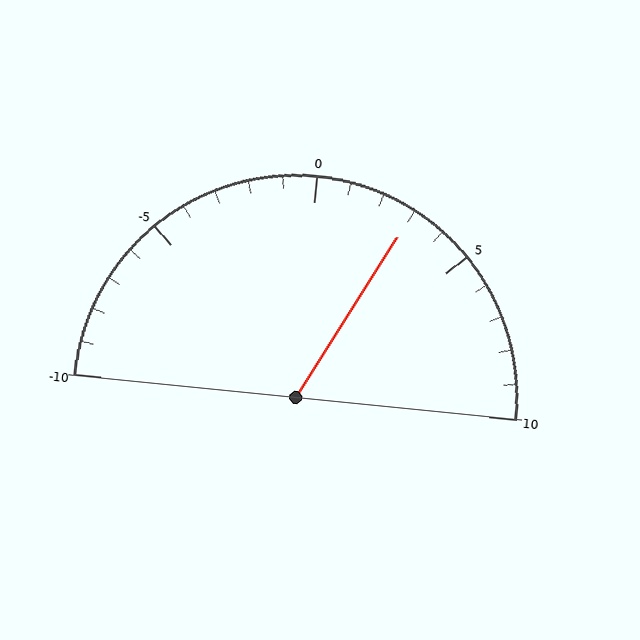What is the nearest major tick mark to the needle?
The nearest major tick mark is 5.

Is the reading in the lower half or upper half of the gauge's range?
The reading is in the upper half of the range (-10 to 10).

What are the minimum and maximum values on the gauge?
The gauge ranges from -10 to 10.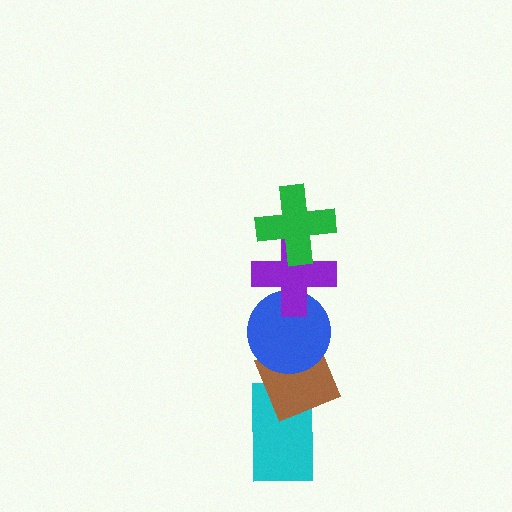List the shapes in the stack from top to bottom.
From top to bottom: the green cross, the purple cross, the blue circle, the brown diamond, the cyan rectangle.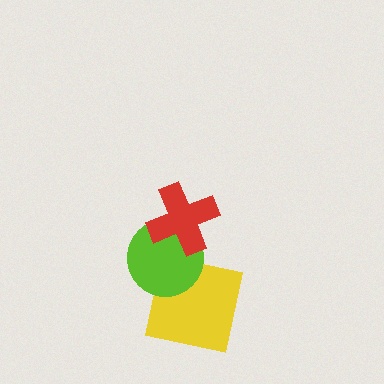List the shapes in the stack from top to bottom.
From top to bottom: the red cross, the lime circle, the yellow square.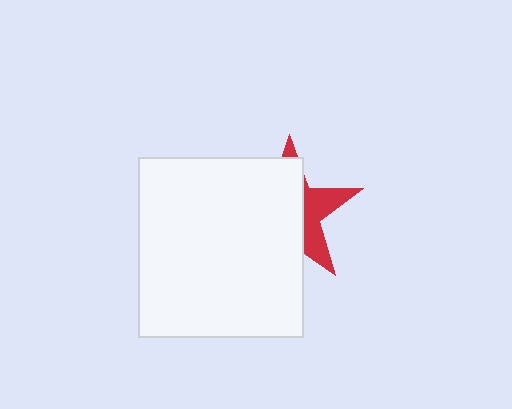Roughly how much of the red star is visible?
A small part of it is visible (roughly 35%).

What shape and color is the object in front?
The object in front is a white rectangle.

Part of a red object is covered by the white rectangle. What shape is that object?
It is a star.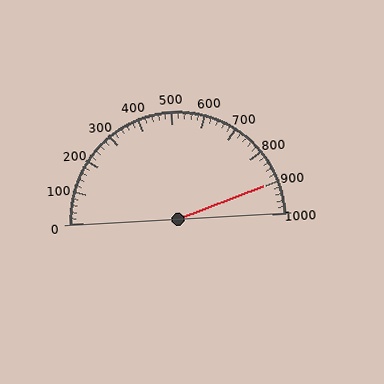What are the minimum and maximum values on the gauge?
The gauge ranges from 0 to 1000.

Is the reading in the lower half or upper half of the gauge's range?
The reading is in the upper half of the range (0 to 1000).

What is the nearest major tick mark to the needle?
The nearest major tick mark is 900.